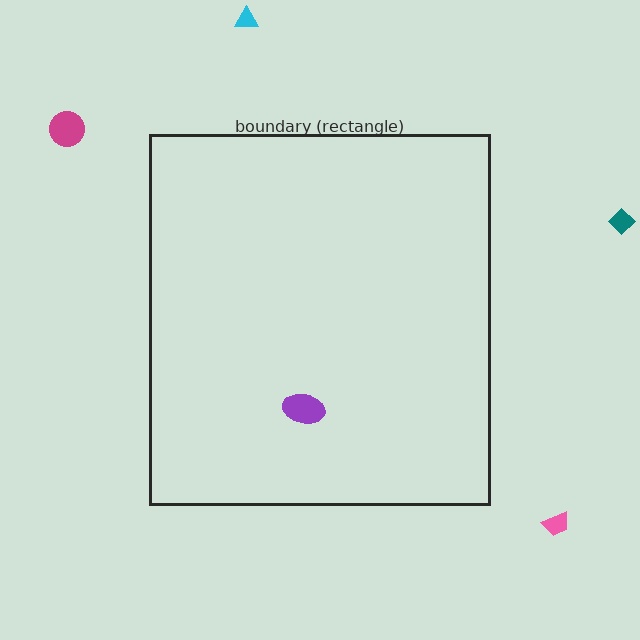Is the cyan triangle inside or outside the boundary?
Outside.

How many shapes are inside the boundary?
1 inside, 4 outside.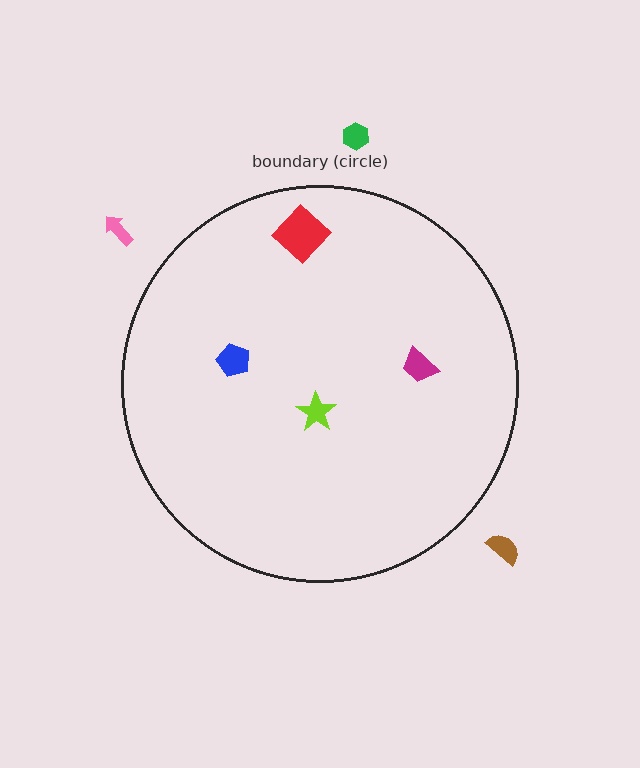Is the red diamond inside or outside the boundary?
Inside.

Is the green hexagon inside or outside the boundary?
Outside.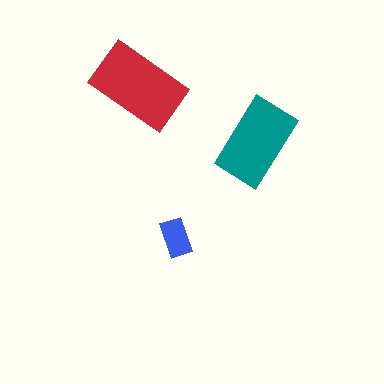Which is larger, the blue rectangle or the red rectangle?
The red one.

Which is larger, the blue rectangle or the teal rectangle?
The teal one.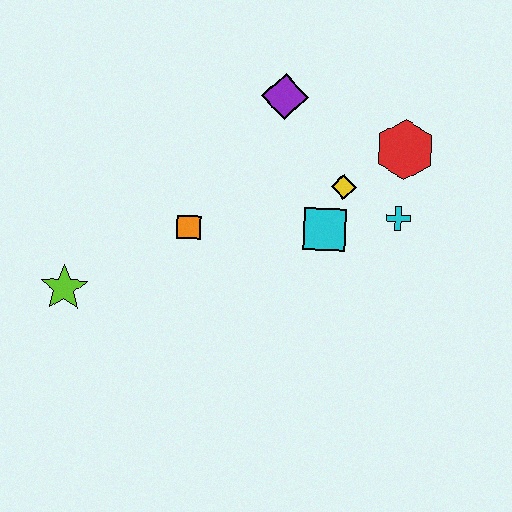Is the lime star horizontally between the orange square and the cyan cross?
No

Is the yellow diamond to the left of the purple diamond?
No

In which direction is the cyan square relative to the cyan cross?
The cyan square is to the left of the cyan cross.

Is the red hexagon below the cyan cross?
No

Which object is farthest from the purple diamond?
The lime star is farthest from the purple diamond.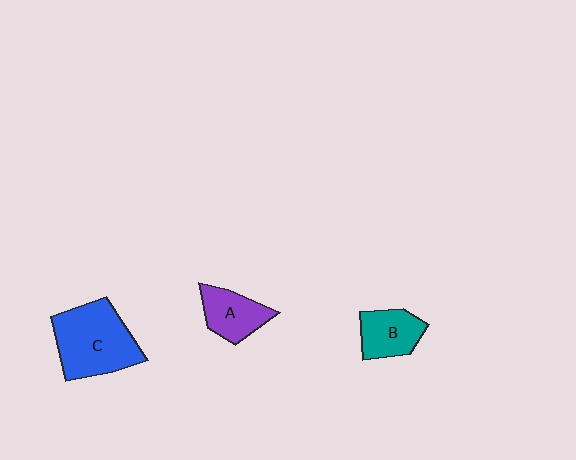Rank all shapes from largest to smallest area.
From largest to smallest: C (blue), A (purple), B (teal).